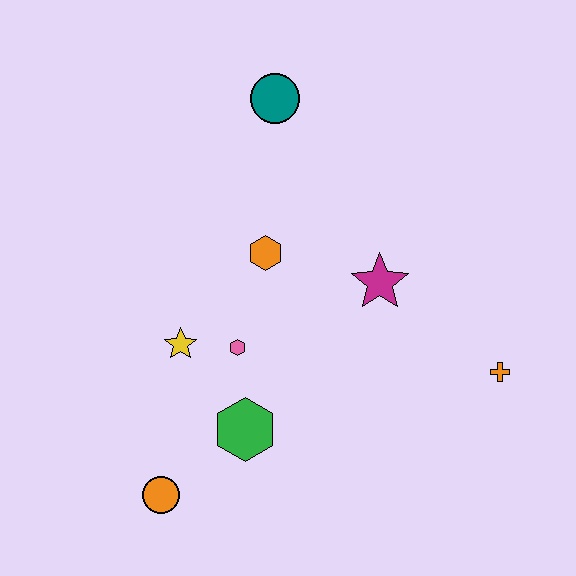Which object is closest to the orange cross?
The magenta star is closest to the orange cross.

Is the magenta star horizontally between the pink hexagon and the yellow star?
No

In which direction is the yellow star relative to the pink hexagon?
The yellow star is to the left of the pink hexagon.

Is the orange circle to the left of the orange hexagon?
Yes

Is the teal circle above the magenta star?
Yes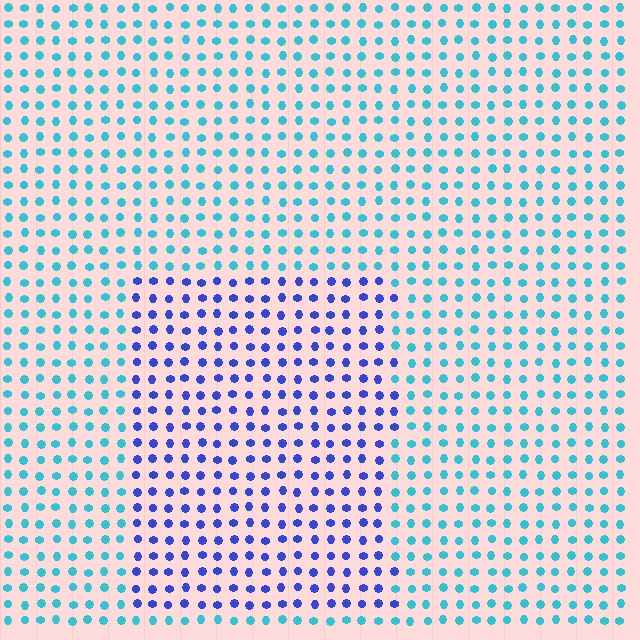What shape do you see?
I see a rectangle.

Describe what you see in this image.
The image is filled with small cyan elements in a uniform arrangement. A rectangle-shaped region is visible where the elements are tinted to a slightly different hue, forming a subtle color boundary.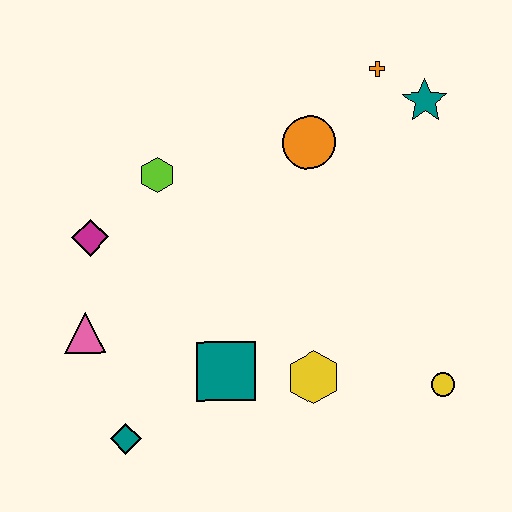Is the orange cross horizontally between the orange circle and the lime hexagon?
No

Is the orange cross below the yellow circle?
No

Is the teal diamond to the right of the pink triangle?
Yes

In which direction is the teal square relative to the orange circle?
The teal square is below the orange circle.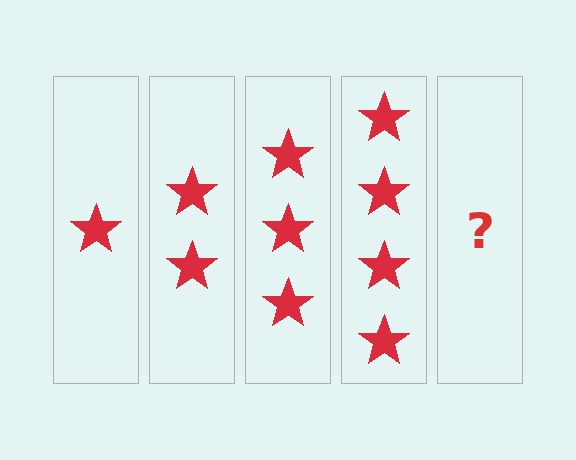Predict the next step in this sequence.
The next step is 5 stars.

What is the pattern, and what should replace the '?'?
The pattern is that each step adds one more star. The '?' should be 5 stars.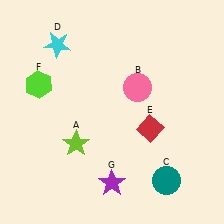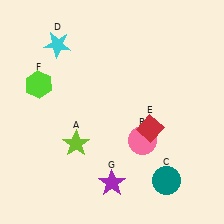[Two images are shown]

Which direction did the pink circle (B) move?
The pink circle (B) moved down.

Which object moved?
The pink circle (B) moved down.